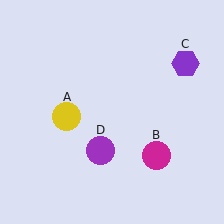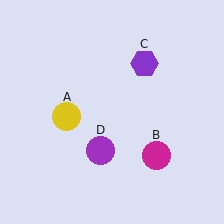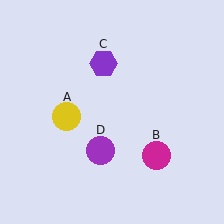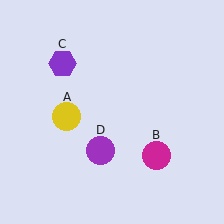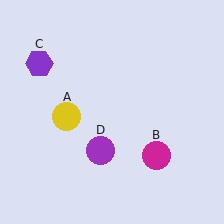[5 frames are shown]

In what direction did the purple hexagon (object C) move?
The purple hexagon (object C) moved left.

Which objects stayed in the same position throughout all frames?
Yellow circle (object A) and magenta circle (object B) and purple circle (object D) remained stationary.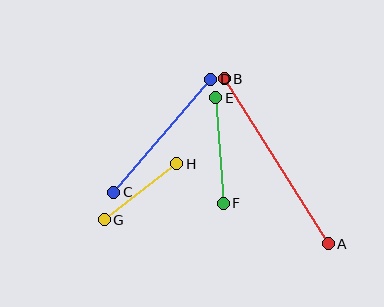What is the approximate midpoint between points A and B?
The midpoint is at approximately (276, 161) pixels.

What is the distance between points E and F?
The distance is approximately 106 pixels.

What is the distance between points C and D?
The distance is approximately 149 pixels.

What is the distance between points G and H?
The distance is approximately 92 pixels.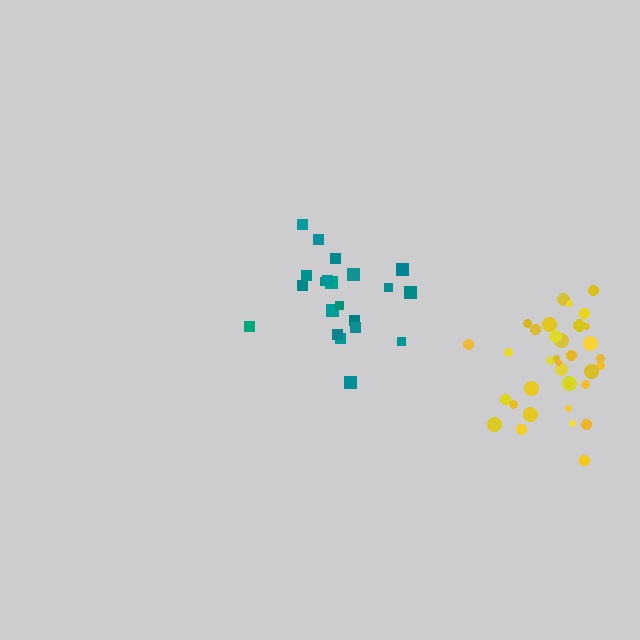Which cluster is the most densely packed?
Yellow.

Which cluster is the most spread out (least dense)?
Teal.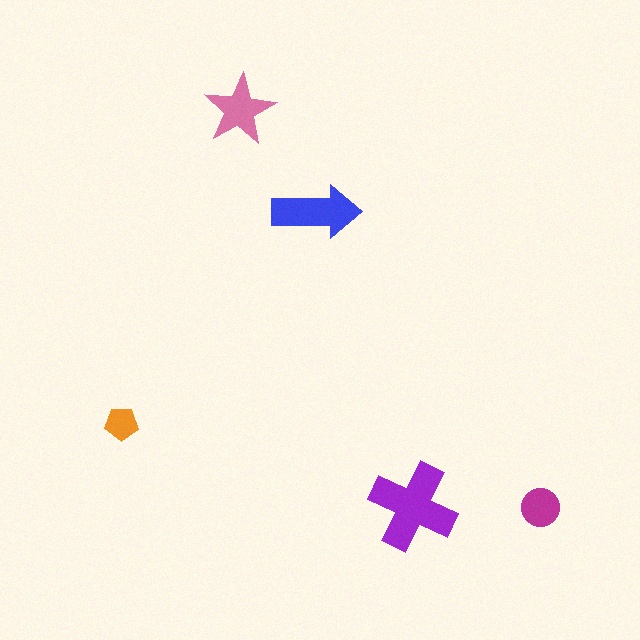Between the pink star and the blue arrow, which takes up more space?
The blue arrow.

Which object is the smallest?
The orange pentagon.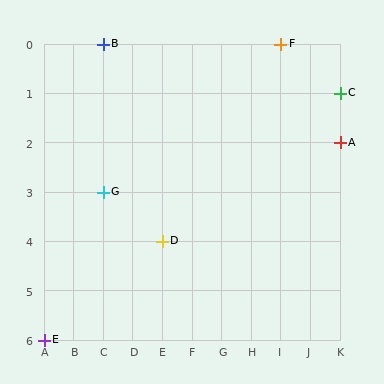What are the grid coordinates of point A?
Point A is at grid coordinates (K, 2).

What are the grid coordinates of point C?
Point C is at grid coordinates (K, 1).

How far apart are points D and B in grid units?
Points D and B are 2 columns and 4 rows apart (about 4.5 grid units diagonally).